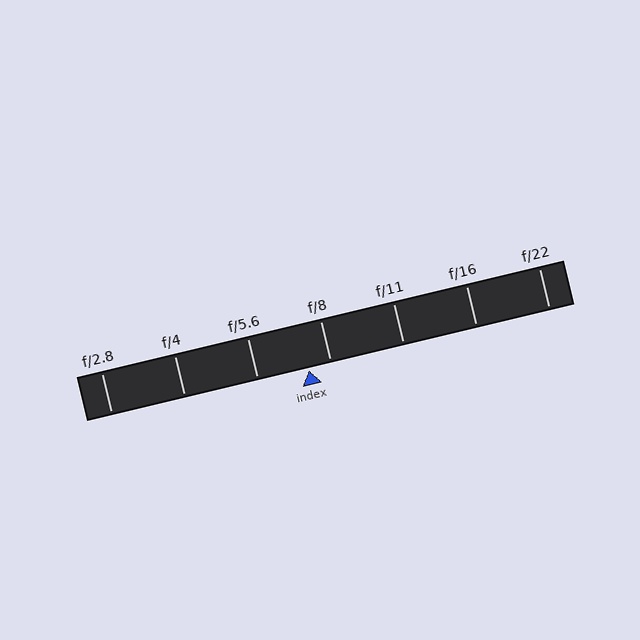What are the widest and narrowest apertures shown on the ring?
The widest aperture shown is f/2.8 and the narrowest is f/22.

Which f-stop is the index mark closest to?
The index mark is closest to f/8.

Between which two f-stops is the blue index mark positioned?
The index mark is between f/5.6 and f/8.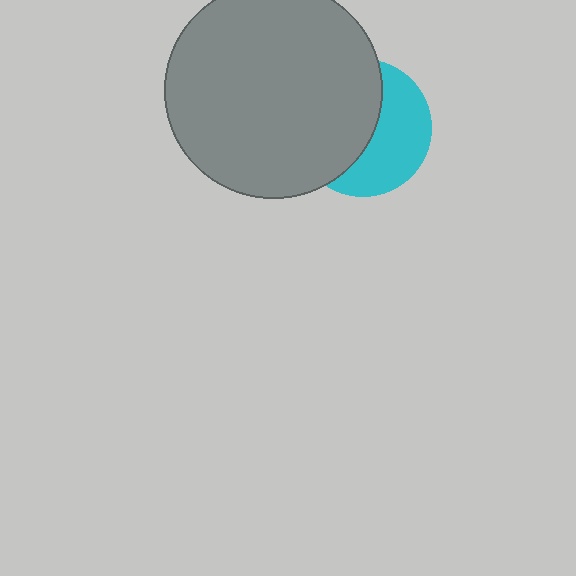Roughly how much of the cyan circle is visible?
About half of it is visible (roughly 46%).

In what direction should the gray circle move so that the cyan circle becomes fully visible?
The gray circle should move left. That is the shortest direction to clear the overlap and leave the cyan circle fully visible.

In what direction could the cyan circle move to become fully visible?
The cyan circle could move right. That would shift it out from behind the gray circle entirely.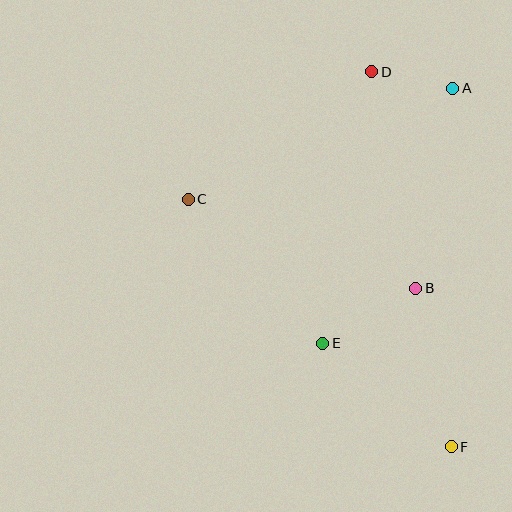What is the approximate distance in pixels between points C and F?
The distance between C and F is approximately 361 pixels.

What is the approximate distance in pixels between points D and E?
The distance between D and E is approximately 276 pixels.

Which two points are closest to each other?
Points A and D are closest to each other.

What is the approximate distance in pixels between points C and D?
The distance between C and D is approximately 223 pixels.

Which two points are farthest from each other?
Points D and F are farthest from each other.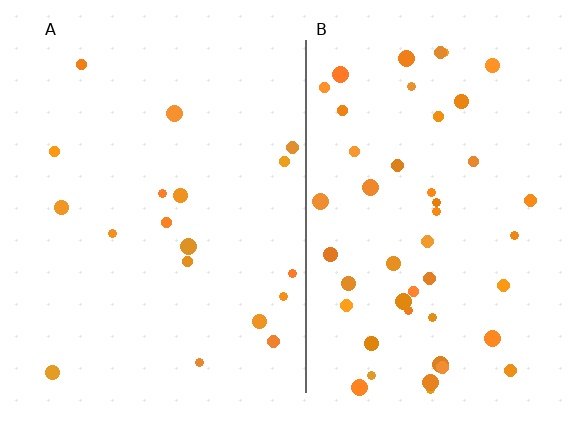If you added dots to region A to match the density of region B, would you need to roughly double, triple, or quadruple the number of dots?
Approximately triple.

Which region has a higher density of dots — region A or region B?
B (the right).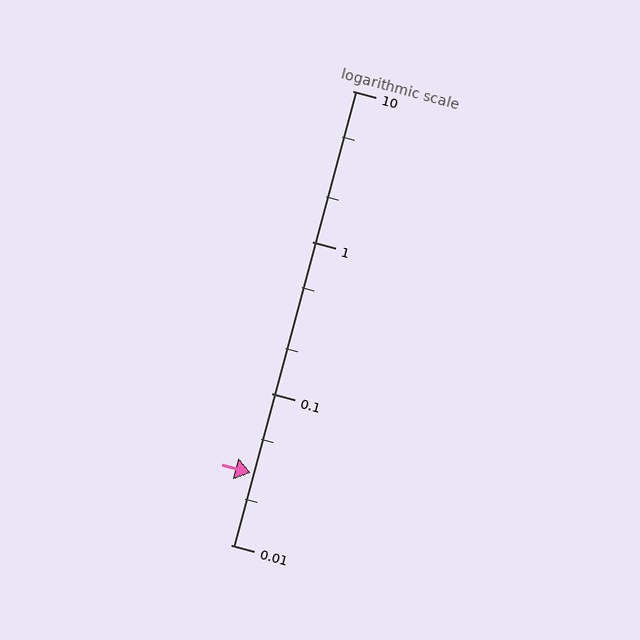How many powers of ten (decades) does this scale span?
The scale spans 3 decades, from 0.01 to 10.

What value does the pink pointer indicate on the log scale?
The pointer indicates approximately 0.03.